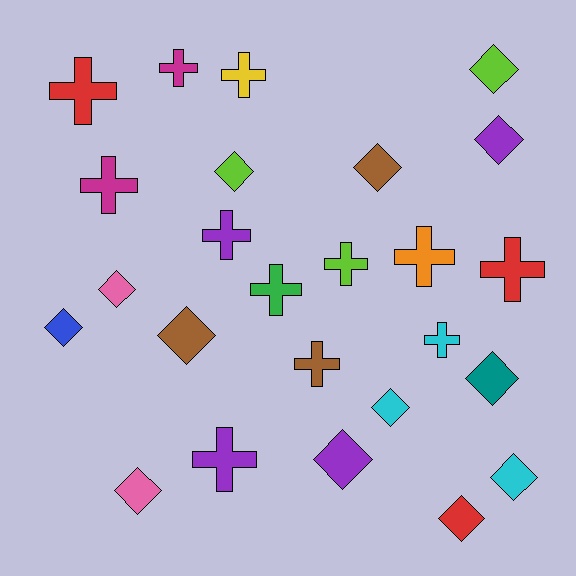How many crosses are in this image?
There are 12 crosses.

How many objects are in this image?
There are 25 objects.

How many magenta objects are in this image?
There are 2 magenta objects.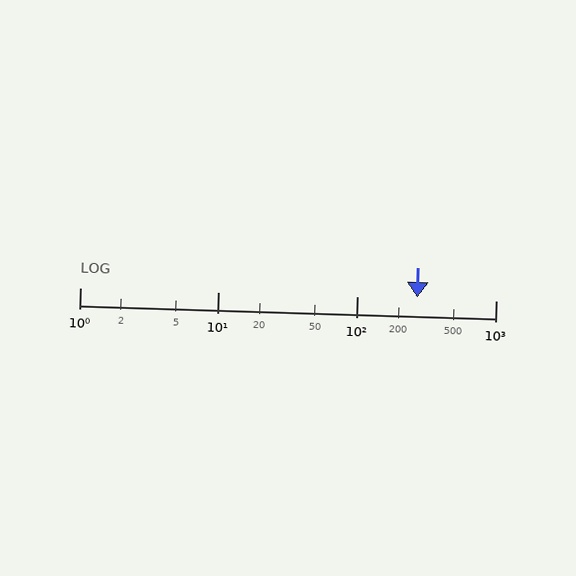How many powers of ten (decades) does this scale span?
The scale spans 3 decades, from 1 to 1000.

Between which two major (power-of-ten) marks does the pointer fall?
The pointer is between 100 and 1000.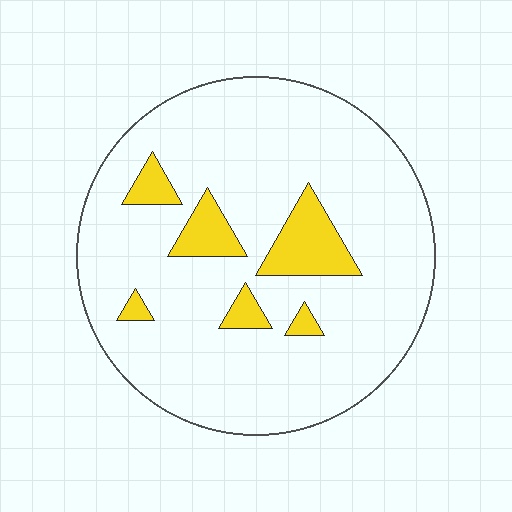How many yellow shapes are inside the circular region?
6.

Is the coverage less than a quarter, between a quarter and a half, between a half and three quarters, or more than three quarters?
Less than a quarter.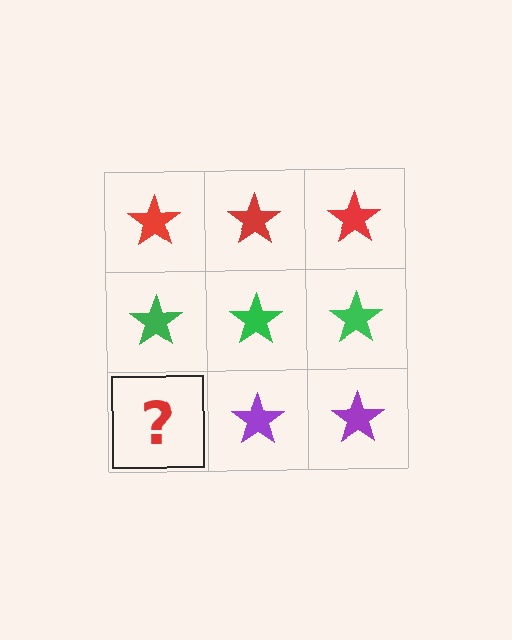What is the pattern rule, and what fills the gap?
The rule is that each row has a consistent color. The gap should be filled with a purple star.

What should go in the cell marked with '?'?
The missing cell should contain a purple star.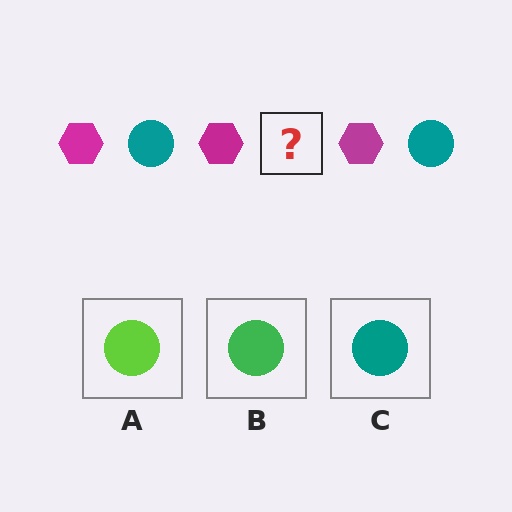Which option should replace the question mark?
Option C.